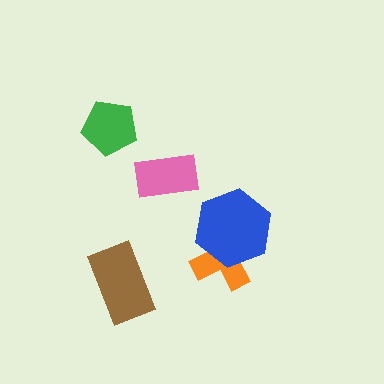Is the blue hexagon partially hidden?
No, no other shape covers it.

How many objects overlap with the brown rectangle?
0 objects overlap with the brown rectangle.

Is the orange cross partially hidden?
Yes, it is partially covered by another shape.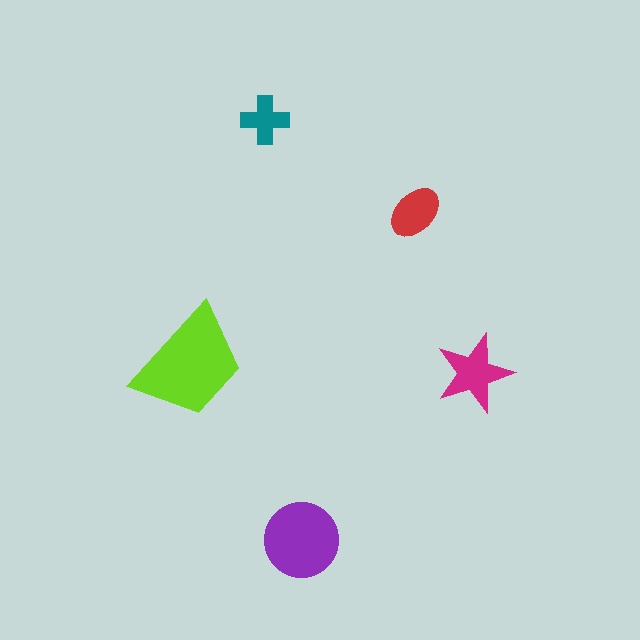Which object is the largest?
The lime trapezoid.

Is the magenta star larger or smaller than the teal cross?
Larger.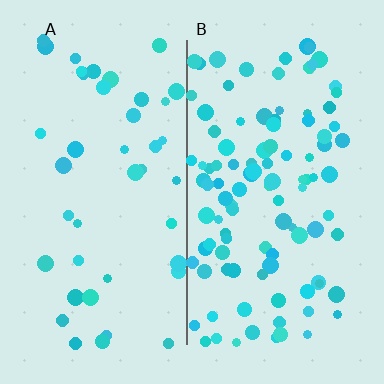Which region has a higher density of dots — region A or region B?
B (the right).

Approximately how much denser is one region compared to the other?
Approximately 2.5× — region B over region A.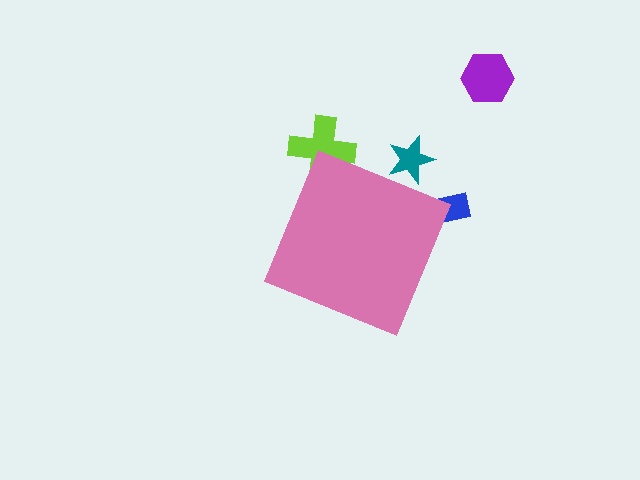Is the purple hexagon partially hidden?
No, the purple hexagon is fully visible.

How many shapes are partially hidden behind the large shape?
3 shapes are partially hidden.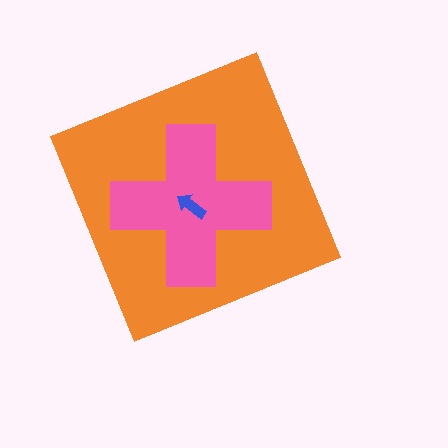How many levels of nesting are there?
3.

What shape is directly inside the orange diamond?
The pink cross.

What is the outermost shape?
The orange diamond.